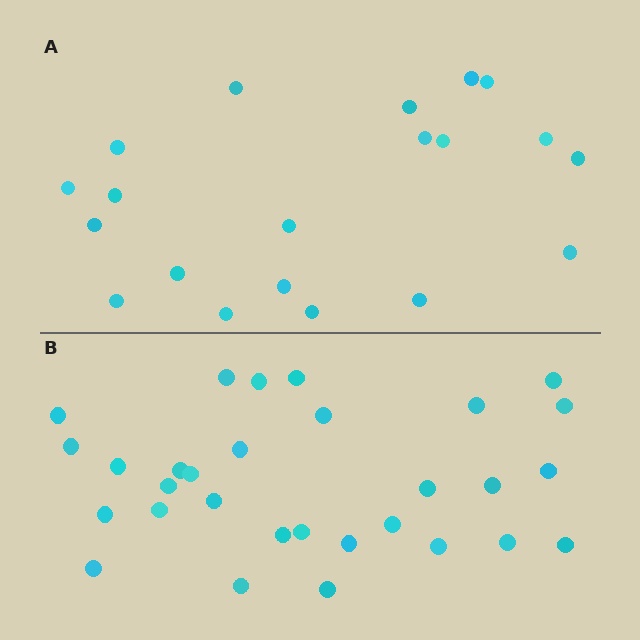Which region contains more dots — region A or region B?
Region B (the bottom region) has more dots.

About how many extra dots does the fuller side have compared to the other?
Region B has roughly 10 or so more dots than region A.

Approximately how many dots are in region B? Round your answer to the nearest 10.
About 30 dots.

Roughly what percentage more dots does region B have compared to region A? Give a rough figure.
About 50% more.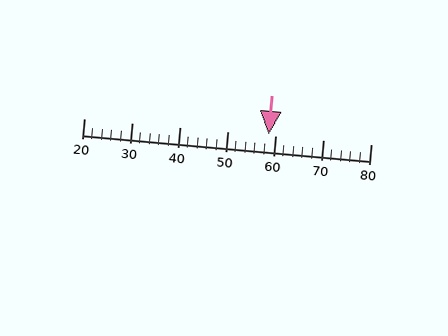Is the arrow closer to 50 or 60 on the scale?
The arrow is closer to 60.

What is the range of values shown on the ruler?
The ruler shows values from 20 to 80.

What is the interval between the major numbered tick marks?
The major tick marks are spaced 10 units apart.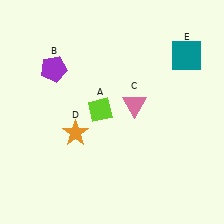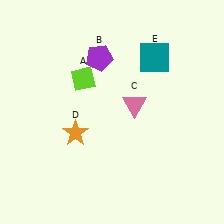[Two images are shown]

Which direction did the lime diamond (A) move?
The lime diamond (A) moved up.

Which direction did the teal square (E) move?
The teal square (E) moved left.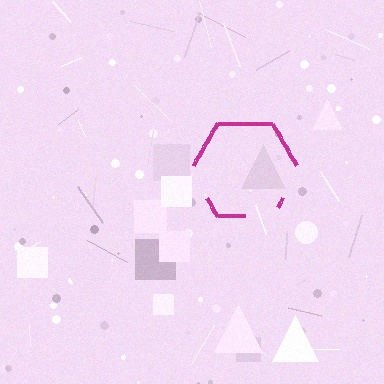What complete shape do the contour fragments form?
The contour fragments form a hexagon.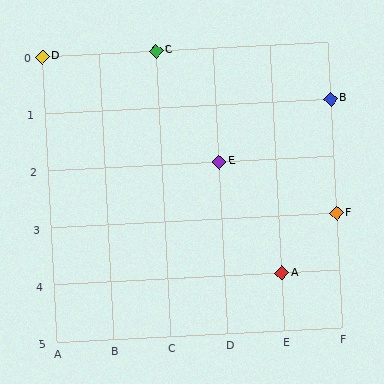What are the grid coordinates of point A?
Point A is at grid coordinates (E, 4).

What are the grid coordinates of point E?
Point E is at grid coordinates (D, 2).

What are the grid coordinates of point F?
Point F is at grid coordinates (F, 3).